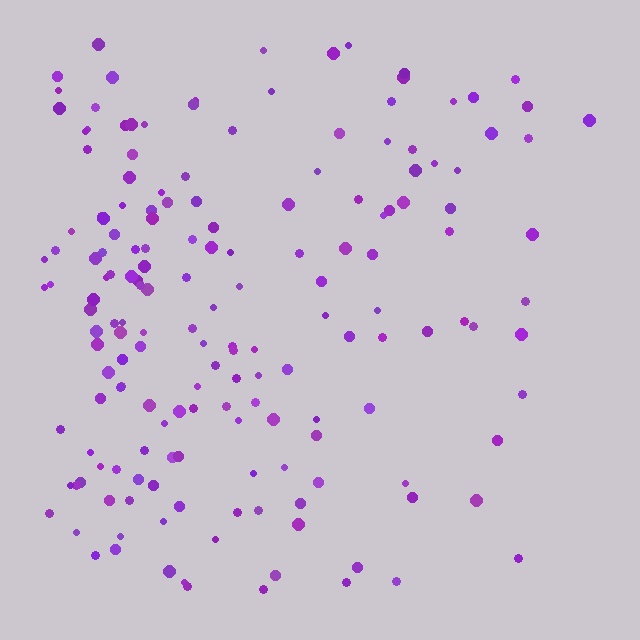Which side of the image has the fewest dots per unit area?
The right.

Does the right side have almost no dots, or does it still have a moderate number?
Still a moderate number, just noticeably fewer than the left.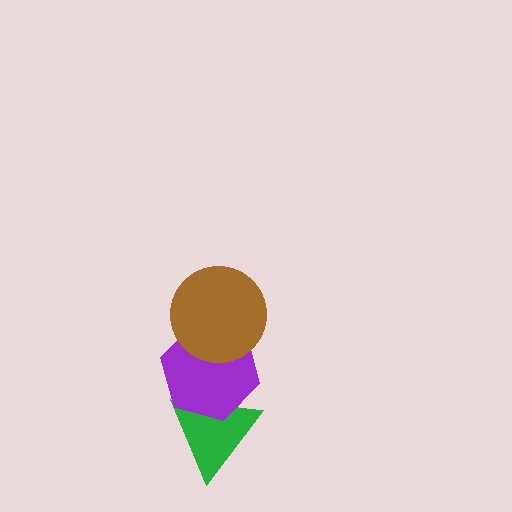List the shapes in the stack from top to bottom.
From top to bottom: the brown circle, the purple hexagon, the green triangle.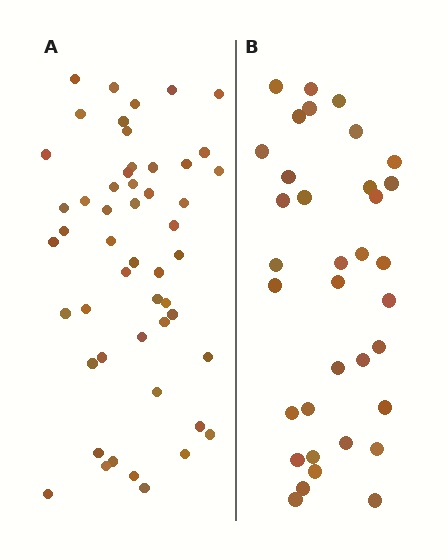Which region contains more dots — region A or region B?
Region A (the left region) has more dots.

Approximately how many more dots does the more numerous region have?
Region A has approximately 15 more dots than region B.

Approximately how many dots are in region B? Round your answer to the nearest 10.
About 40 dots. (The exact count is 35, which rounds to 40.)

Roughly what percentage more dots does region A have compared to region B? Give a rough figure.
About 45% more.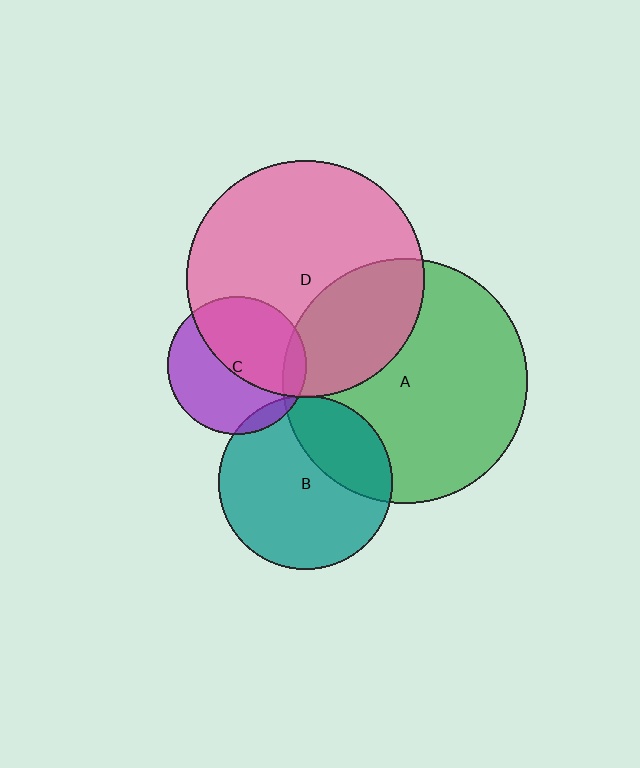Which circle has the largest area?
Circle A (green).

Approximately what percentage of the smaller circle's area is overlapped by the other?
Approximately 5%.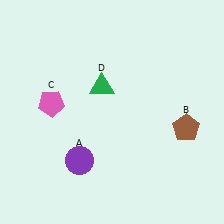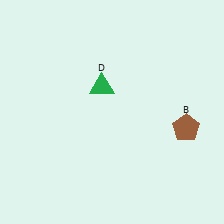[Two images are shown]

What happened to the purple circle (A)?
The purple circle (A) was removed in Image 2. It was in the bottom-left area of Image 1.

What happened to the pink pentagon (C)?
The pink pentagon (C) was removed in Image 2. It was in the top-left area of Image 1.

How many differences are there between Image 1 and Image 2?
There are 2 differences between the two images.